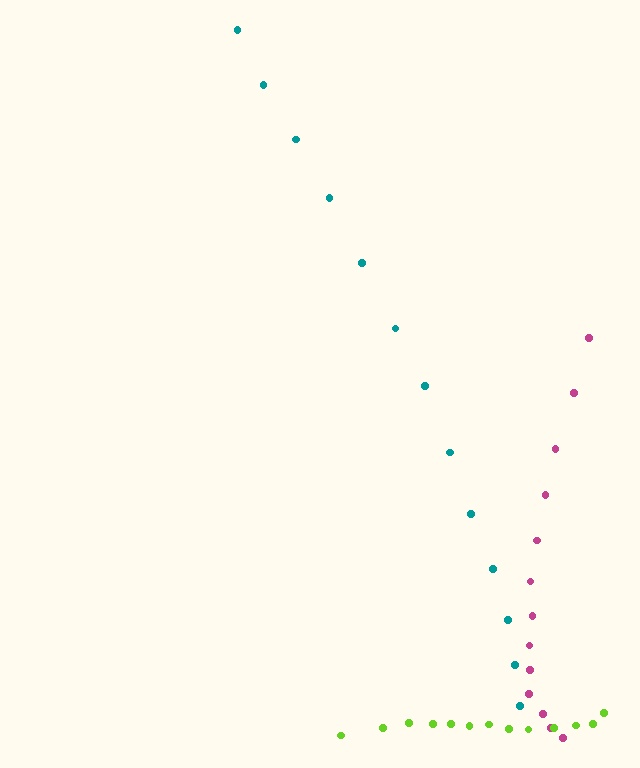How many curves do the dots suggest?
There are 3 distinct paths.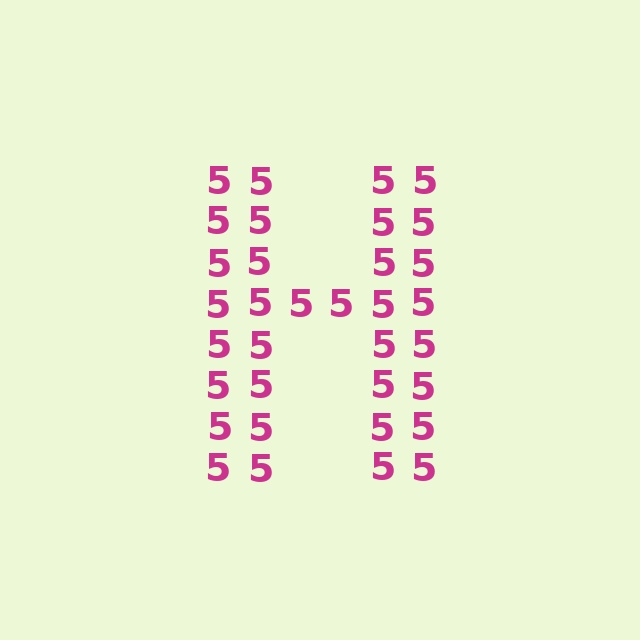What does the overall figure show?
The overall figure shows the letter H.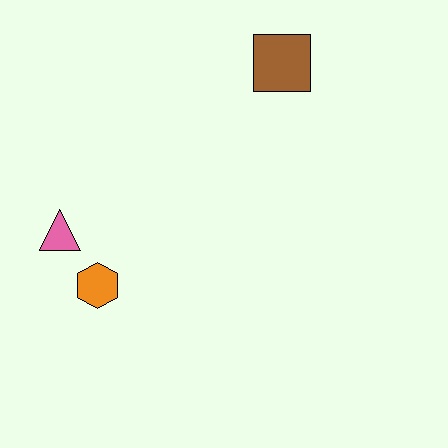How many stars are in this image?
There are no stars.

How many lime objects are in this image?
There are no lime objects.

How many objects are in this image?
There are 3 objects.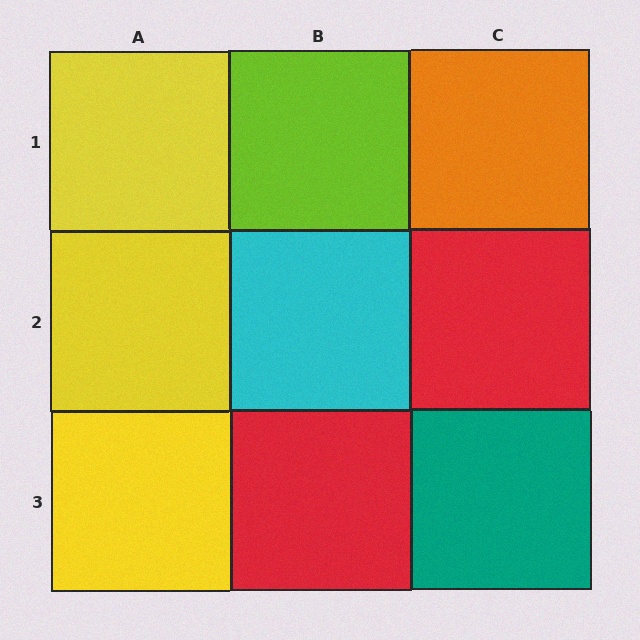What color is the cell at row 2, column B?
Cyan.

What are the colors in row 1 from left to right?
Yellow, lime, orange.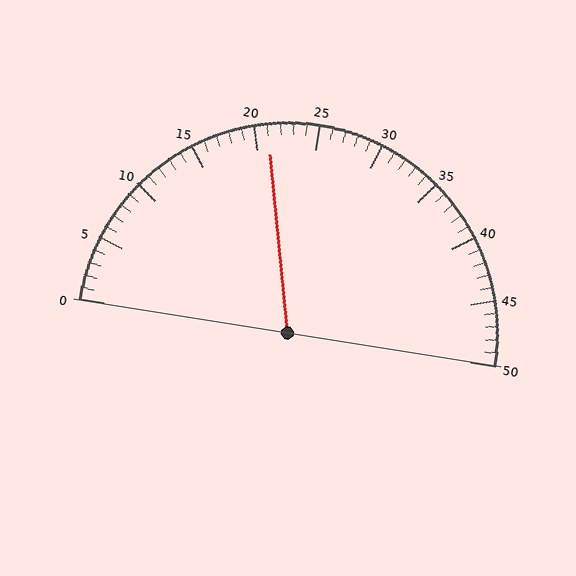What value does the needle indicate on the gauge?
The needle indicates approximately 21.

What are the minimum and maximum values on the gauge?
The gauge ranges from 0 to 50.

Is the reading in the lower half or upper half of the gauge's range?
The reading is in the lower half of the range (0 to 50).